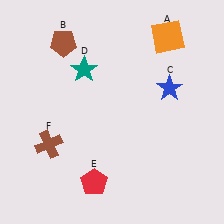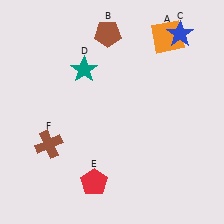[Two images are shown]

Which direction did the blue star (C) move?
The blue star (C) moved up.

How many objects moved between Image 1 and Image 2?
2 objects moved between the two images.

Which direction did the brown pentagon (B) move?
The brown pentagon (B) moved right.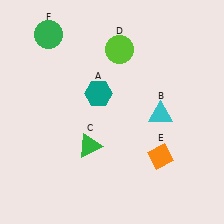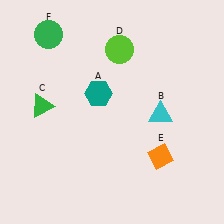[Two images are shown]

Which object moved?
The green triangle (C) moved left.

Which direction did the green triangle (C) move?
The green triangle (C) moved left.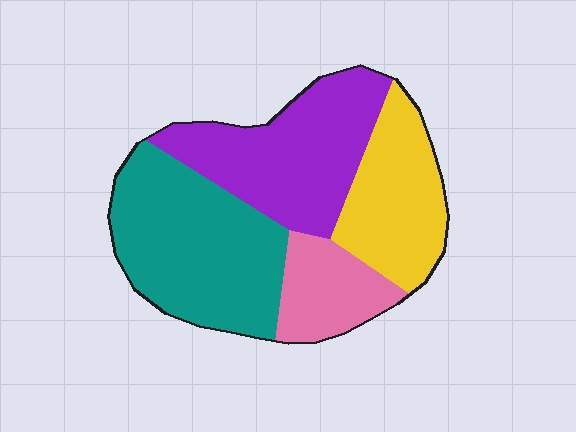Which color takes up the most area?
Teal, at roughly 35%.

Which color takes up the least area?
Pink, at roughly 15%.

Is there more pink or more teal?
Teal.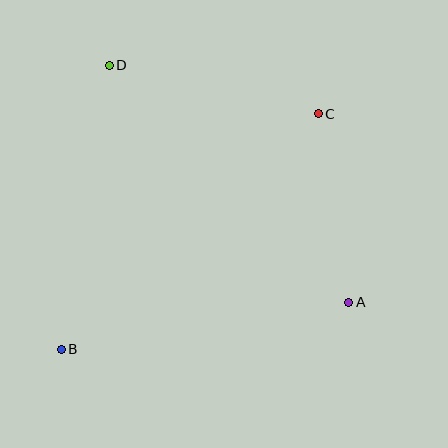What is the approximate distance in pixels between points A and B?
The distance between A and B is approximately 291 pixels.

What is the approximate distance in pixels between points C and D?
The distance between C and D is approximately 215 pixels.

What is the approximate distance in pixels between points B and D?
The distance between B and D is approximately 288 pixels.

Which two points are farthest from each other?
Points B and C are farthest from each other.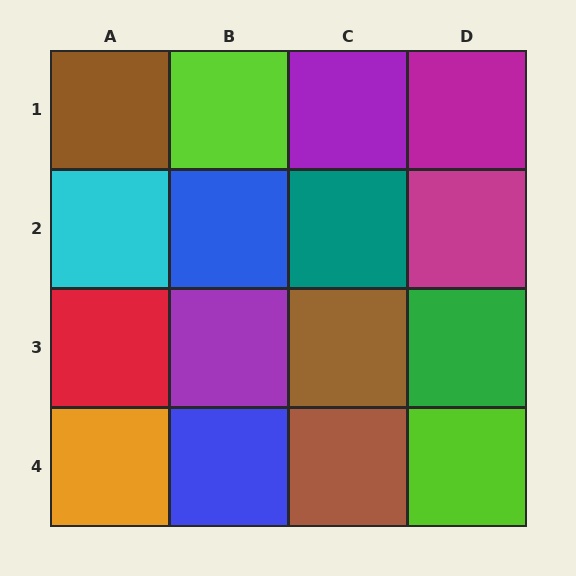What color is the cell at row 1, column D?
Magenta.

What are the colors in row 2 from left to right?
Cyan, blue, teal, magenta.